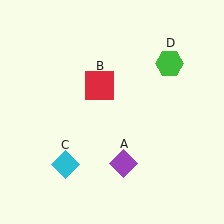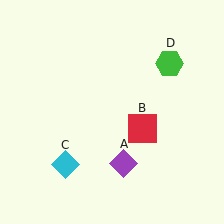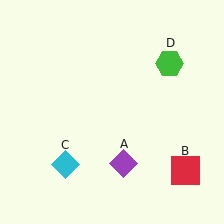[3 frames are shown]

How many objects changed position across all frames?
1 object changed position: red square (object B).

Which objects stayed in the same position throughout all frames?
Purple diamond (object A) and cyan diamond (object C) and green hexagon (object D) remained stationary.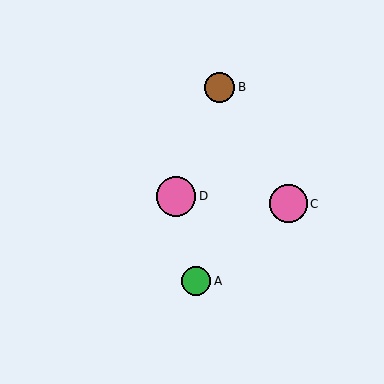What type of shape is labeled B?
Shape B is a brown circle.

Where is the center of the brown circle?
The center of the brown circle is at (220, 87).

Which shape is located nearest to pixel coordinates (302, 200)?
The pink circle (labeled C) at (289, 204) is nearest to that location.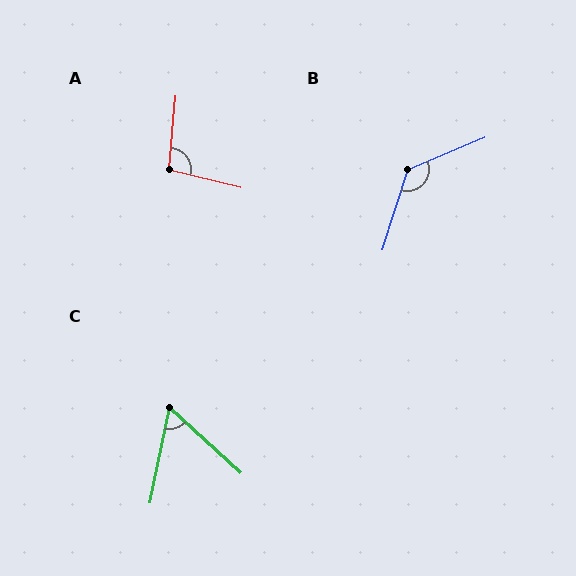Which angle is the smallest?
C, at approximately 59 degrees.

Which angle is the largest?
B, at approximately 130 degrees.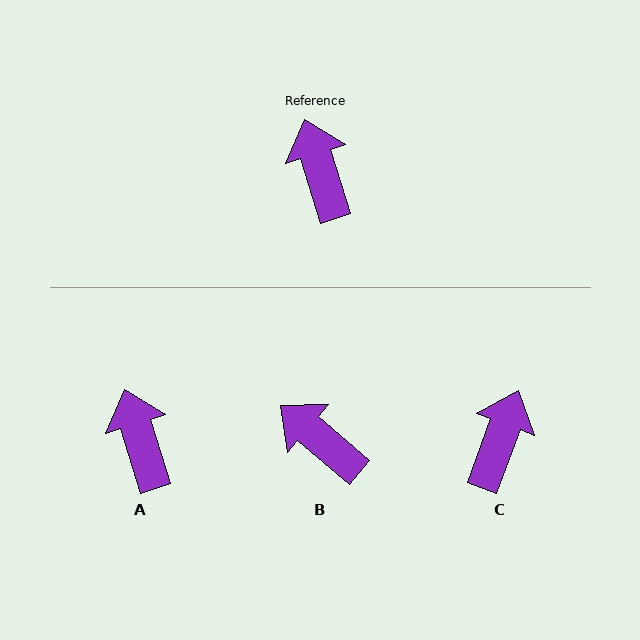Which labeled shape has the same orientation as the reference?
A.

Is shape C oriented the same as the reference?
No, it is off by about 38 degrees.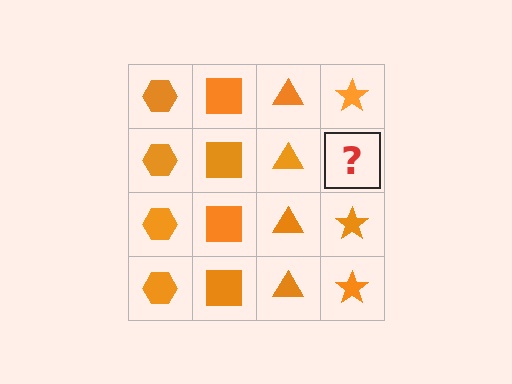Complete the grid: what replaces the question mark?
The question mark should be replaced with an orange star.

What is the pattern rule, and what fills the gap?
The rule is that each column has a consistent shape. The gap should be filled with an orange star.